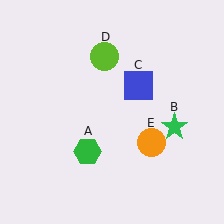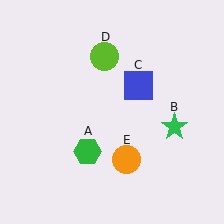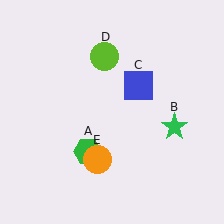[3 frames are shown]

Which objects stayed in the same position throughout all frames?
Green hexagon (object A) and green star (object B) and blue square (object C) and lime circle (object D) remained stationary.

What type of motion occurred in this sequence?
The orange circle (object E) rotated clockwise around the center of the scene.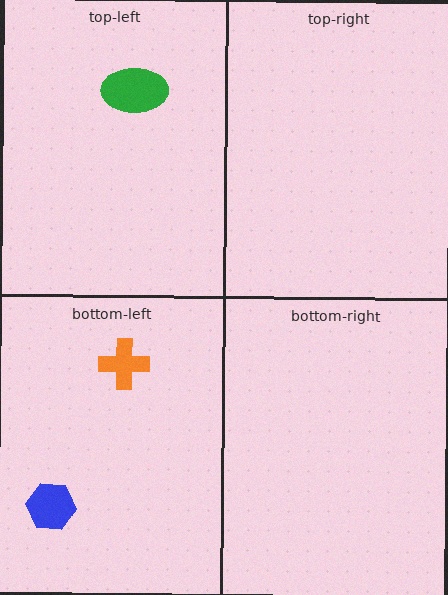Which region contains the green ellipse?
The top-left region.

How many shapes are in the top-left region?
1.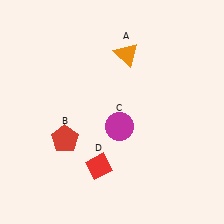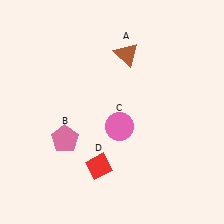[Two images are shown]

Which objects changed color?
A changed from orange to brown. B changed from red to pink. C changed from magenta to pink.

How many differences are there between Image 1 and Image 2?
There are 3 differences between the two images.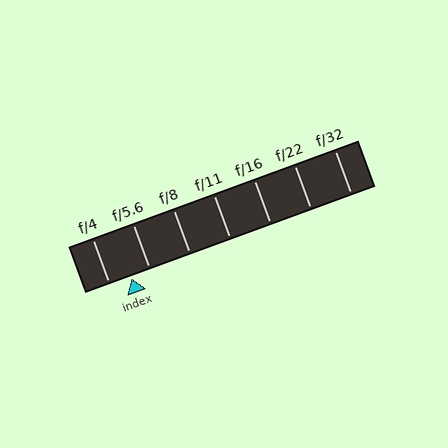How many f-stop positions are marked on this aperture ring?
There are 7 f-stop positions marked.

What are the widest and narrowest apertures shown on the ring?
The widest aperture shown is f/4 and the narrowest is f/32.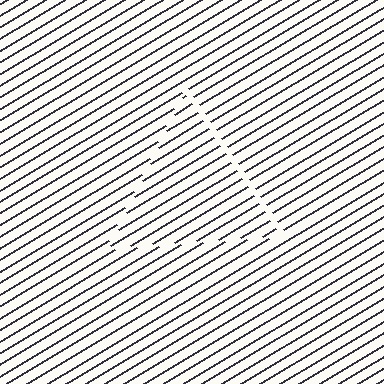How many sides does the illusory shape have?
3 sides — the line-ends trace a triangle.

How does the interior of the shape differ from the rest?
The interior of the shape contains the same grating, shifted by half a period — the contour is defined by the phase discontinuity where line-ends from the inner and outer gratings abut.